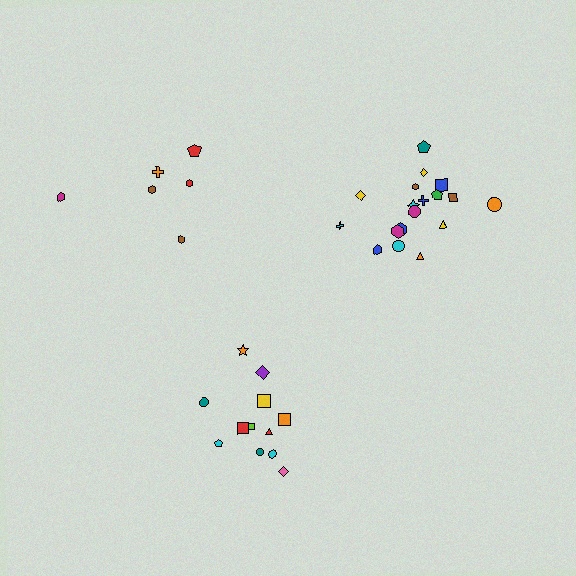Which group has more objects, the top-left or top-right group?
The top-right group.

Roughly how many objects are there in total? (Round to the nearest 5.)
Roughly 35 objects in total.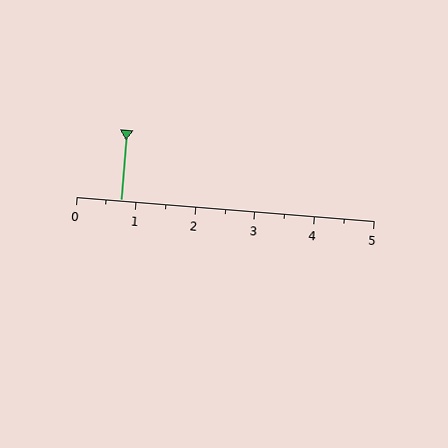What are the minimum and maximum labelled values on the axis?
The axis runs from 0 to 5.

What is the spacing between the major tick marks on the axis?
The major ticks are spaced 1 apart.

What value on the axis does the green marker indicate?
The marker indicates approximately 0.8.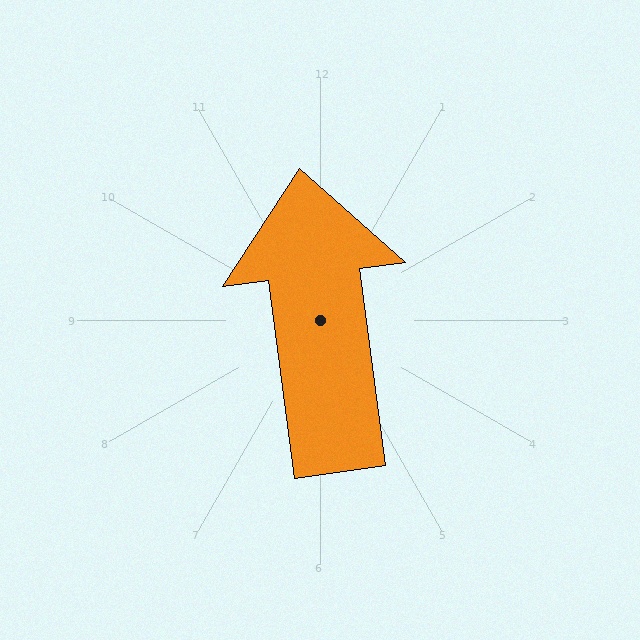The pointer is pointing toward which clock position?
Roughly 12 o'clock.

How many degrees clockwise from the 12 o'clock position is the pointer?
Approximately 352 degrees.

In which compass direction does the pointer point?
North.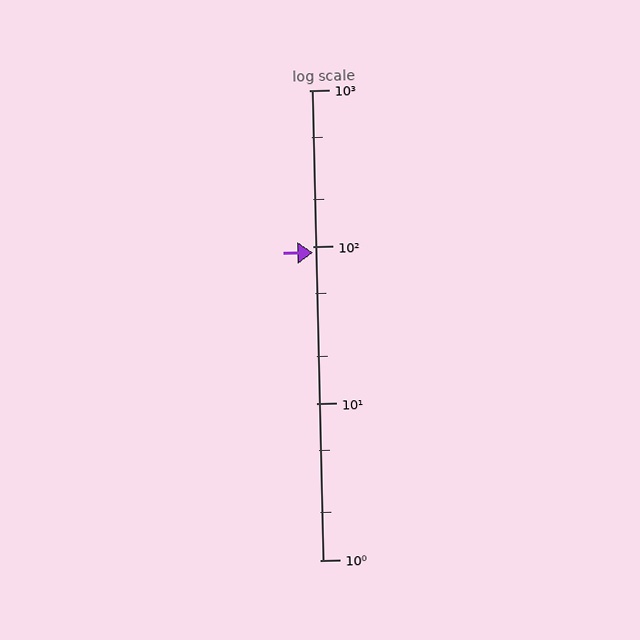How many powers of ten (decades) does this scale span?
The scale spans 3 decades, from 1 to 1000.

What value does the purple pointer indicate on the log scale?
The pointer indicates approximately 92.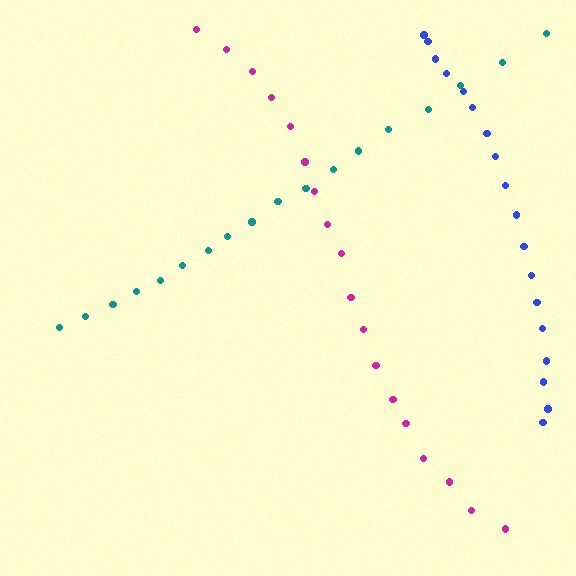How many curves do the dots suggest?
There are 3 distinct paths.